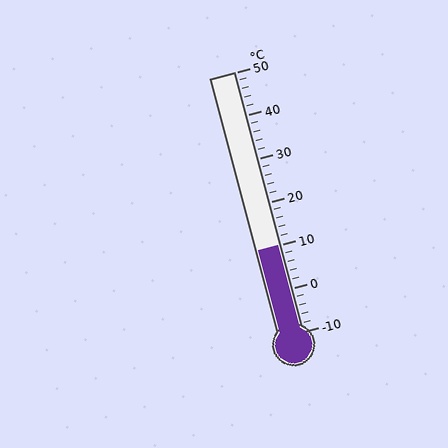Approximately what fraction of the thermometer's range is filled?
The thermometer is filled to approximately 35% of its range.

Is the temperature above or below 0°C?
The temperature is above 0°C.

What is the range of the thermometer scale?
The thermometer scale ranges from -10°C to 50°C.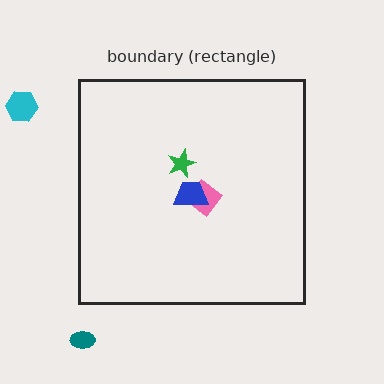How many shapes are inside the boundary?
3 inside, 2 outside.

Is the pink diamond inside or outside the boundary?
Inside.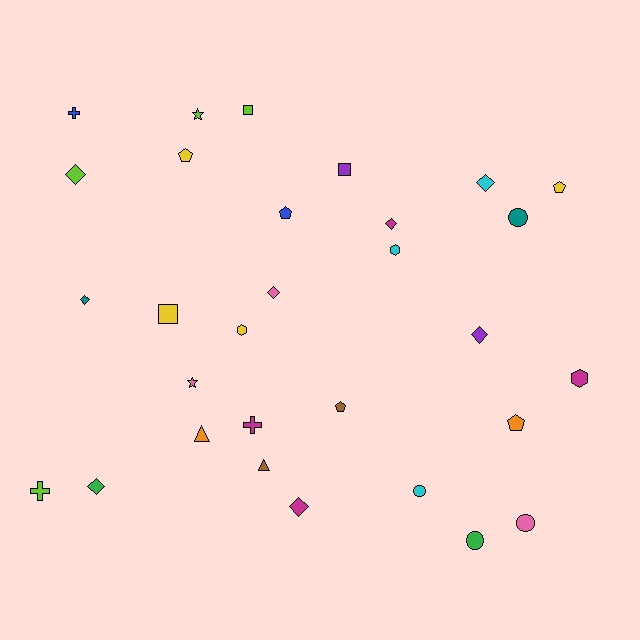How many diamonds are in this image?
There are 8 diamonds.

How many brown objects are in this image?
There are 2 brown objects.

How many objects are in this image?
There are 30 objects.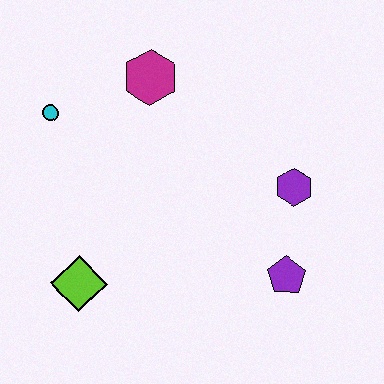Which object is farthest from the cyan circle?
The purple pentagon is farthest from the cyan circle.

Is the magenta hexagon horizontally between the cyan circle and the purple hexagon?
Yes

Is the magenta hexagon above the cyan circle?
Yes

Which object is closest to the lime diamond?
The cyan circle is closest to the lime diamond.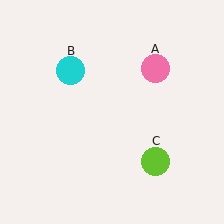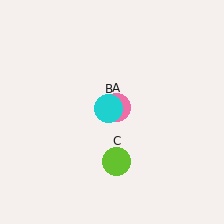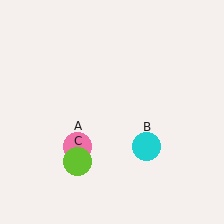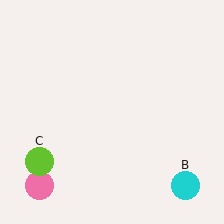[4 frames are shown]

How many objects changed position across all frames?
3 objects changed position: pink circle (object A), cyan circle (object B), lime circle (object C).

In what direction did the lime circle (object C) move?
The lime circle (object C) moved left.